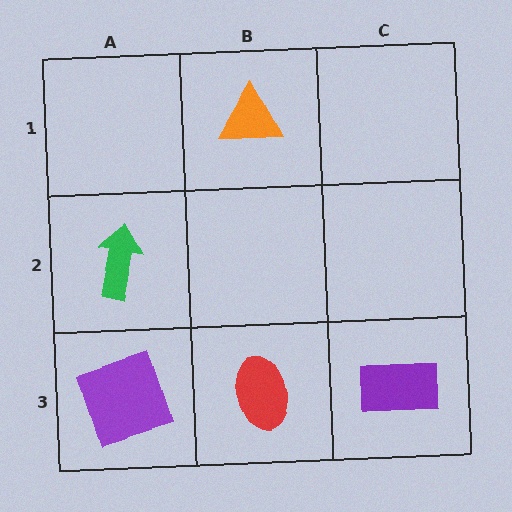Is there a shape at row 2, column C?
No, that cell is empty.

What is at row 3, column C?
A purple rectangle.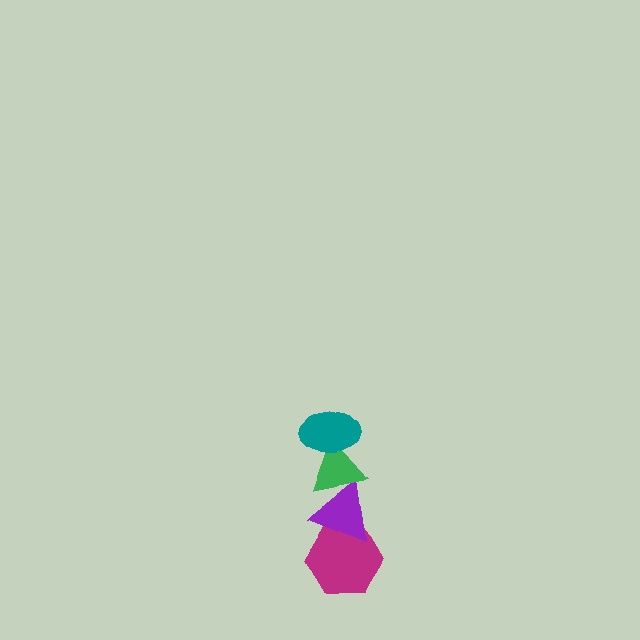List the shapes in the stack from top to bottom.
From top to bottom: the teal ellipse, the green triangle, the purple triangle, the magenta hexagon.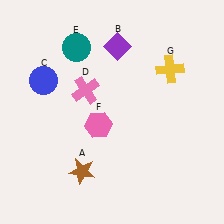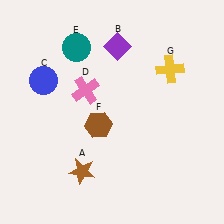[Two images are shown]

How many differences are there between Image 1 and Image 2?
There is 1 difference between the two images.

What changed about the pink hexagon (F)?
In Image 1, F is pink. In Image 2, it changed to brown.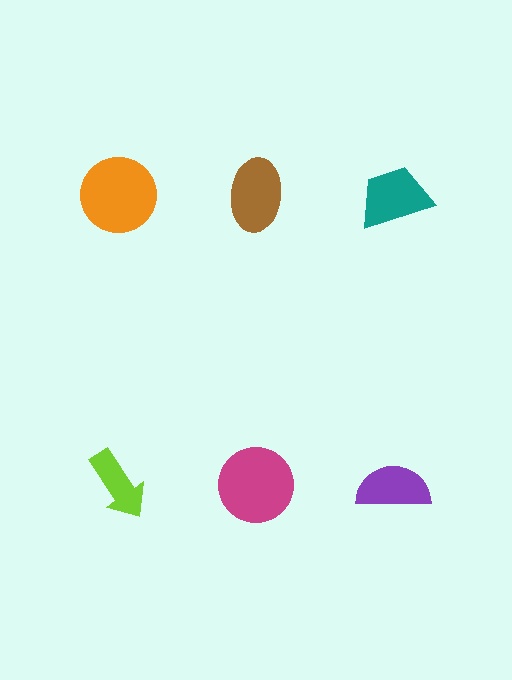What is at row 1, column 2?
A brown ellipse.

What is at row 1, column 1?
An orange circle.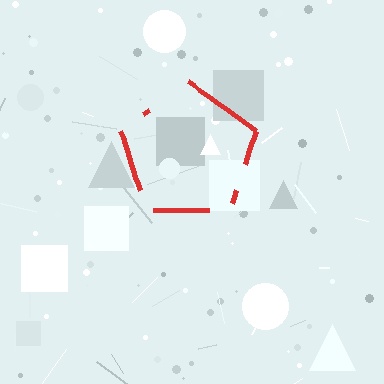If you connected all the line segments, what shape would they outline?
They would outline a pentagon.